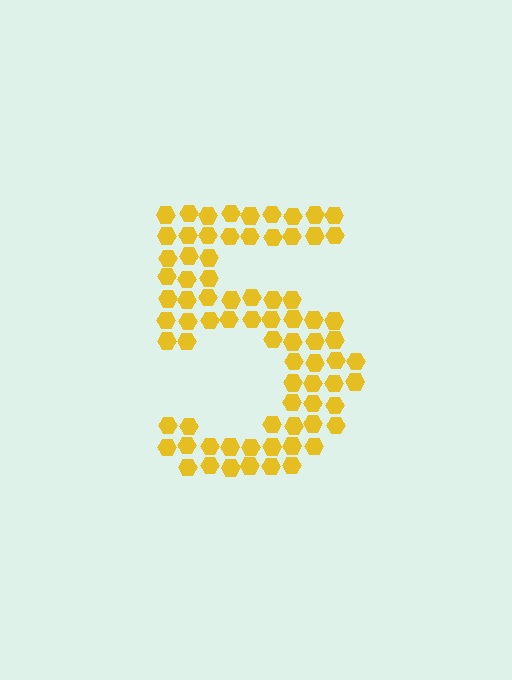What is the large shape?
The large shape is the digit 5.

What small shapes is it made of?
It is made of small hexagons.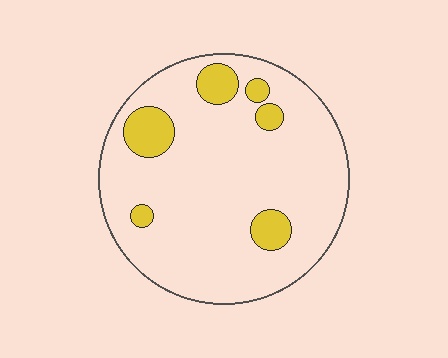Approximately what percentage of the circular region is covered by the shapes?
Approximately 15%.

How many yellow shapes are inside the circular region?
6.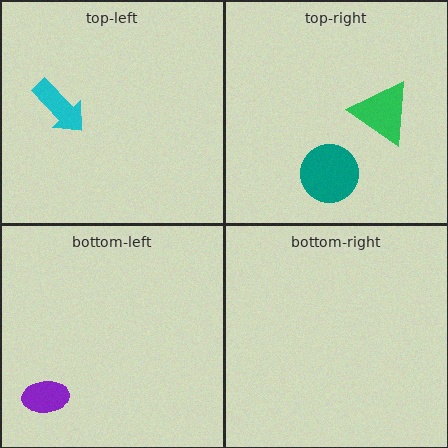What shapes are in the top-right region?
The green triangle, the teal circle.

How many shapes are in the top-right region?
2.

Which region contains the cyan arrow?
The top-left region.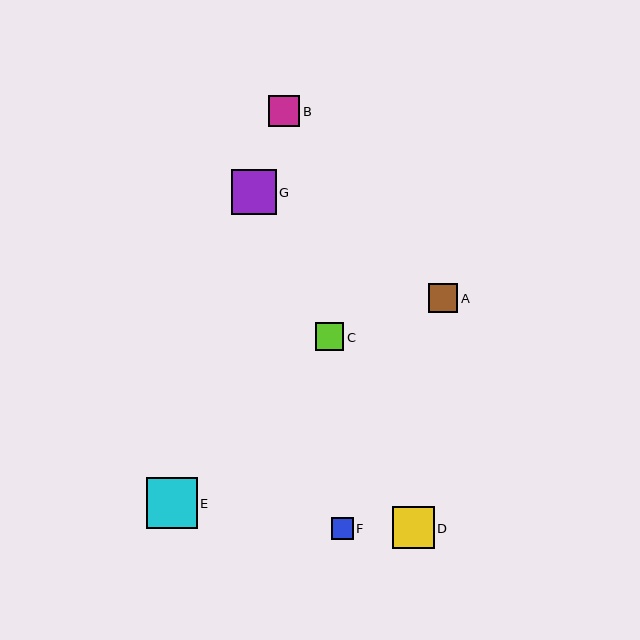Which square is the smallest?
Square F is the smallest with a size of approximately 22 pixels.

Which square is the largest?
Square E is the largest with a size of approximately 51 pixels.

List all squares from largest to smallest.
From largest to smallest: E, G, D, B, A, C, F.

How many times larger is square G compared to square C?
Square G is approximately 1.6 times the size of square C.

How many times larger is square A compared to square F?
Square A is approximately 1.3 times the size of square F.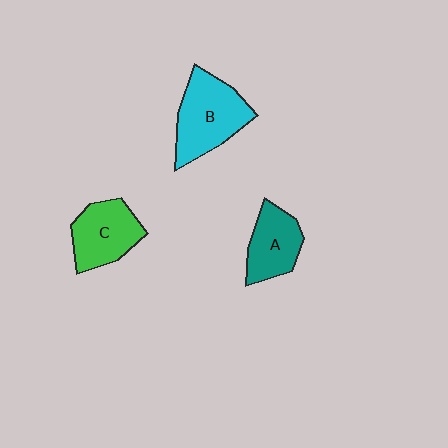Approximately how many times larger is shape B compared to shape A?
Approximately 1.4 times.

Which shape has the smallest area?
Shape A (teal).